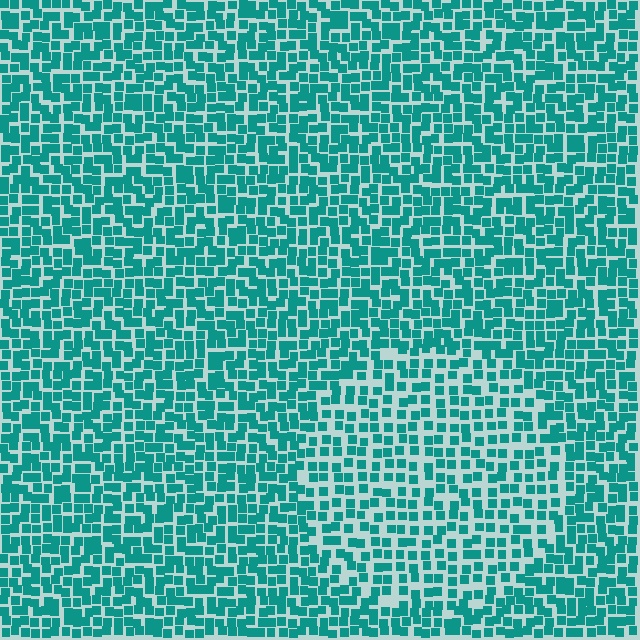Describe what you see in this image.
The image contains small teal elements arranged at two different densities. A circle-shaped region is visible where the elements are less densely packed than the surrounding area.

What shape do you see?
I see a circle.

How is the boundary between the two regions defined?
The boundary is defined by a change in element density (approximately 1.5x ratio). All elements are the same color, size, and shape.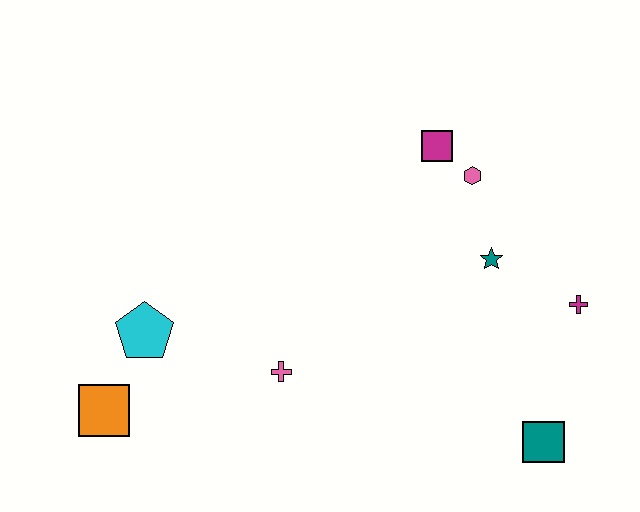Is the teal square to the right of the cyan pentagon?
Yes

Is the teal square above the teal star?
No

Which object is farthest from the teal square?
The orange square is farthest from the teal square.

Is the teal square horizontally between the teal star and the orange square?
No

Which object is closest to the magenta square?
The pink hexagon is closest to the magenta square.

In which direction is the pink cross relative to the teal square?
The pink cross is to the left of the teal square.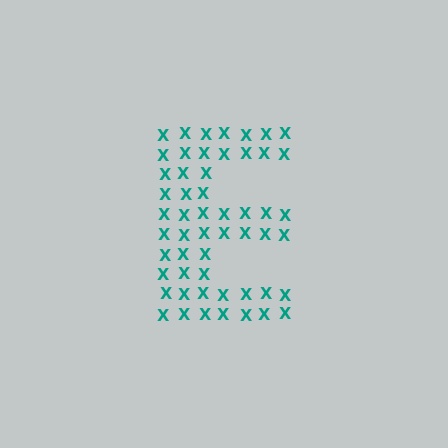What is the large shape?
The large shape is the letter E.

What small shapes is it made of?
It is made of small letter X's.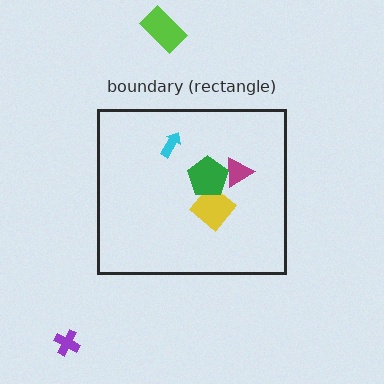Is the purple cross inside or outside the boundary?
Outside.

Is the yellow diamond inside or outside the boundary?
Inside.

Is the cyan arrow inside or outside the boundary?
Inside.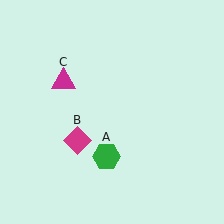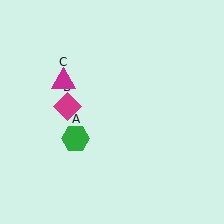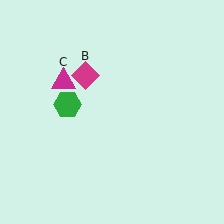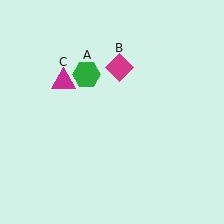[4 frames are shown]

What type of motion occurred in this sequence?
The green hexagon (object A), magenta diamond (object B) rotated clockwise around the center of the scene.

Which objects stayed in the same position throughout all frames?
Magenta triangle (object C) remained stationary.